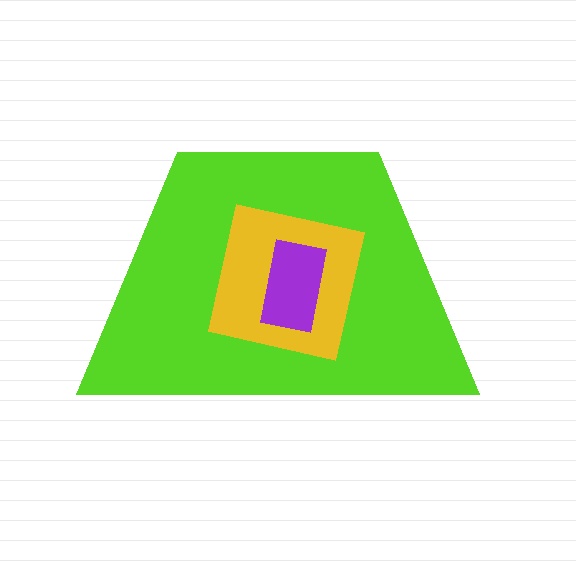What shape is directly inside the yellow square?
The purple rectangle.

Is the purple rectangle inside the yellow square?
Yes.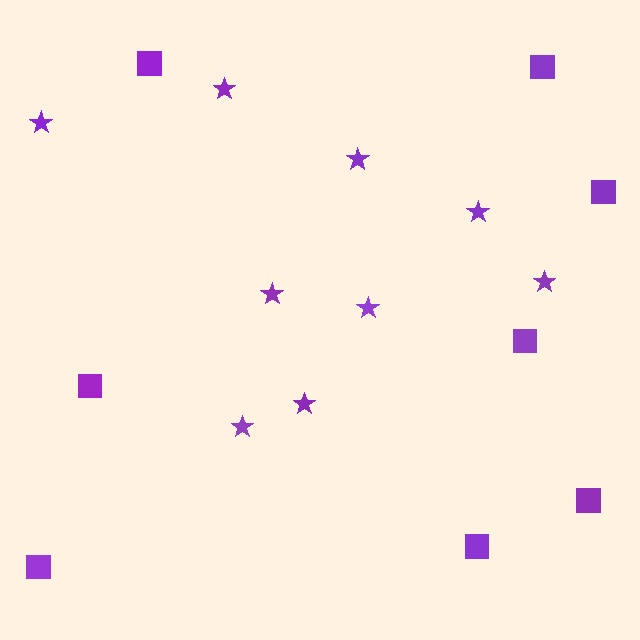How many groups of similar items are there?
There are 2 groups: one group of stars (9) and one group of squares (8).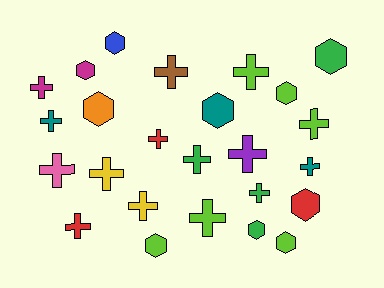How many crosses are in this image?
There are 15 crosses.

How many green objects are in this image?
There are 4 green objects.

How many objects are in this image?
There are 25 objects.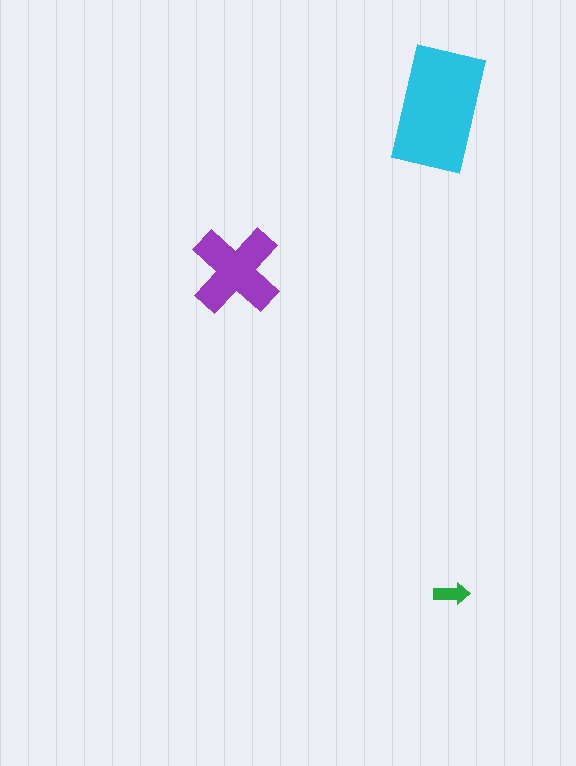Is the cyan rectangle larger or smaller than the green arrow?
Larger.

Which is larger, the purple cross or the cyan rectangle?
The cyan rectangle.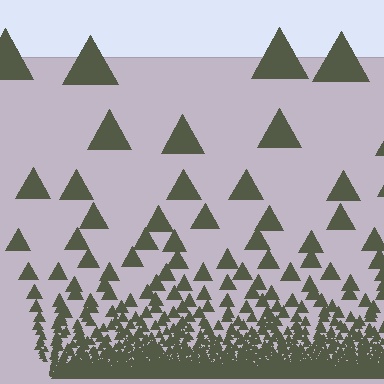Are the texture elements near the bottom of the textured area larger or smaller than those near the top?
Smaller. The gradient is inverted — elements near the bottom are smaller and denser.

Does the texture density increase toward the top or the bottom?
Density increases toward the bottom.